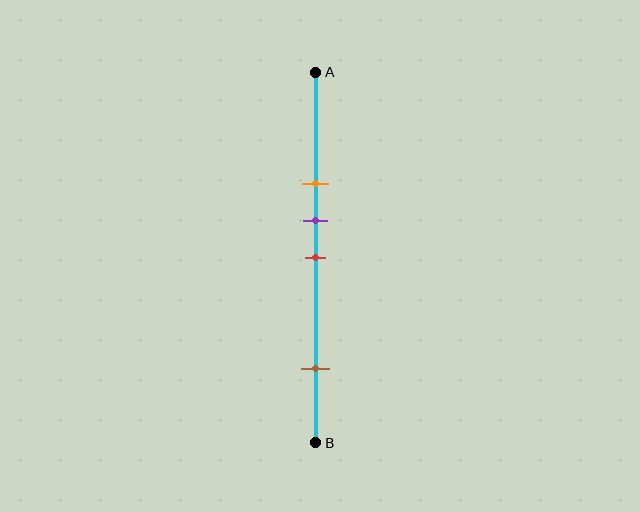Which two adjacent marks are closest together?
The purple and red marks are the closest adjacent pair.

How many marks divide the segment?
There are 4 marks dividing the segment.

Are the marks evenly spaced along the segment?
No, the marks are not evenly spaced.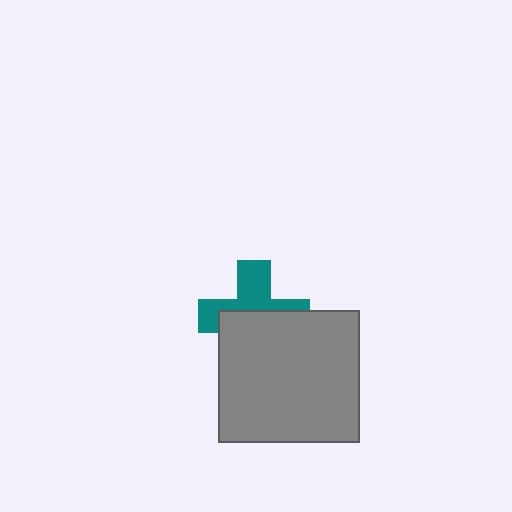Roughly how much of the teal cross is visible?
About half of it is visible (roughly 46%).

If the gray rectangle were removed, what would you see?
You would see the complete teal cross.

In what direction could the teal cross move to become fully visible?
The teal cross could move up. That would shift it out from behind the gray rectangle entirely.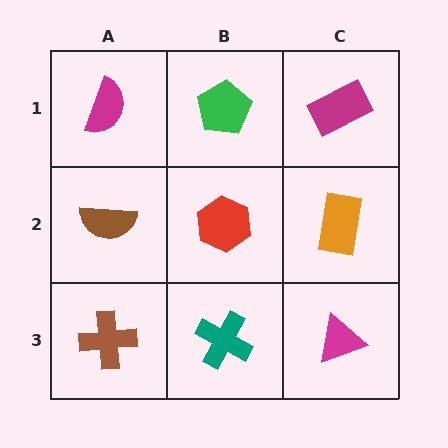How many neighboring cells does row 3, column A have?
2.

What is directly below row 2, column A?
A brown cross.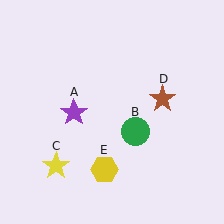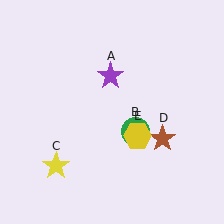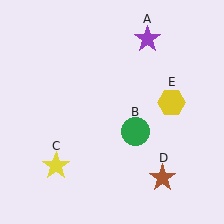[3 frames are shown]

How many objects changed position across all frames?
3 objects changed position: purple star (object A), brown star (object D), yellow hexagon (object E).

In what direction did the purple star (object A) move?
The purple star (object A) moved up and to the right.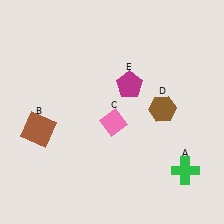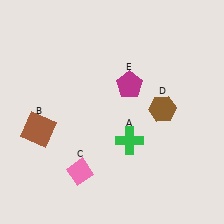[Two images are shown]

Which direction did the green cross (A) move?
The green cross (A) moved left.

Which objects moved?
The objects that moved are: the green cross (A), the pink diamond (C).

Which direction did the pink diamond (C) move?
The pink diamond (C) moved down.